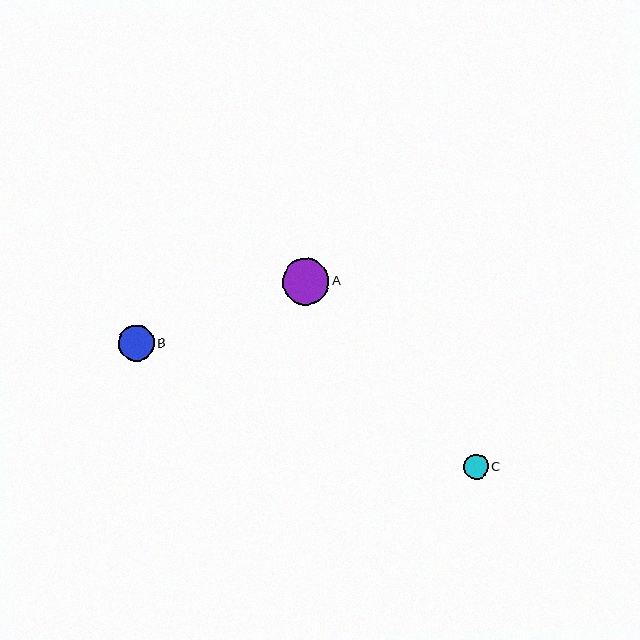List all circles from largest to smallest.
From largest to smallest: A, B, C.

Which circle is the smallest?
Circle C is the smallest with a size of approximately 24 pixels.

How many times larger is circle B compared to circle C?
Circle B is approximately 1.5 times the size of circle C.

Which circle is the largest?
Circle A is the largest with a size of approximately 46 pixels.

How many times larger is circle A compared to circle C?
Circle A is approximately 1.9 times the size of circle C.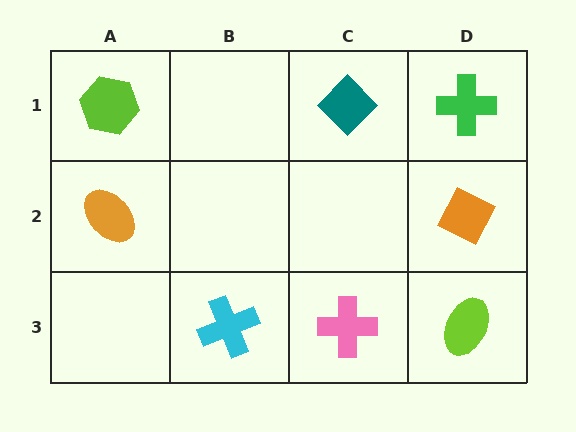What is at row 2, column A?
An orange ellipse.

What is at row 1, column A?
A lime hexagon.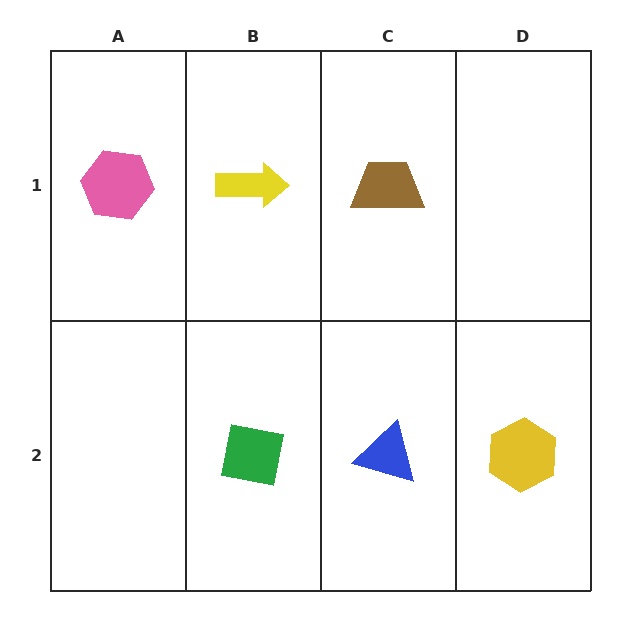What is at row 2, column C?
A blue triangle.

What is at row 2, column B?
A green square.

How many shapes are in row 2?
3 shapes.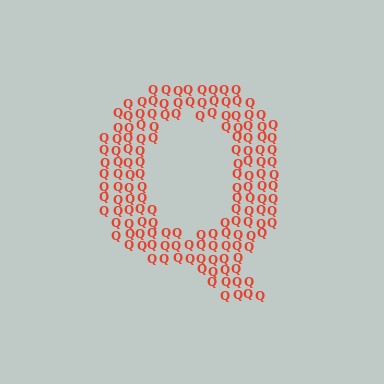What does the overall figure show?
The overall figure shows the letter Q.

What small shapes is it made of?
It is made of small letter Q's.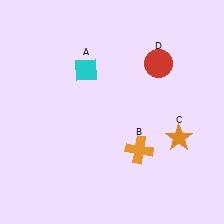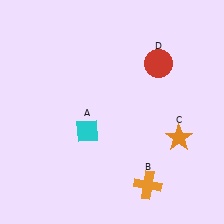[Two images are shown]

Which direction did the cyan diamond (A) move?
The cyan diamond (A) moved down.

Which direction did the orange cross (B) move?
The orange cross (B) moved down.